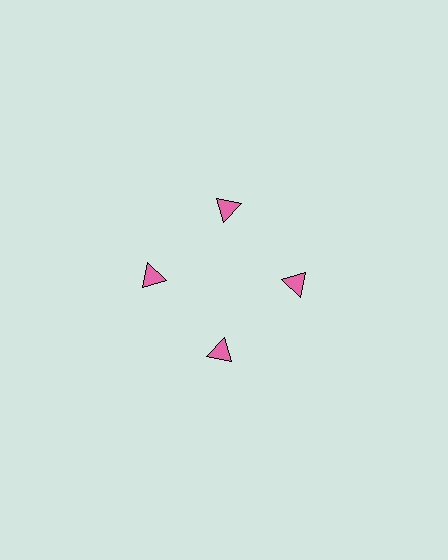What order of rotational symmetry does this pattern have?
This pattern has 4-fold rotational symmetry.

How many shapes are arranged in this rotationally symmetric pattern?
There are 4 shapes, arranged in 4 groups of 1.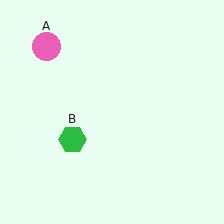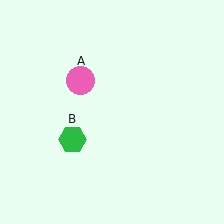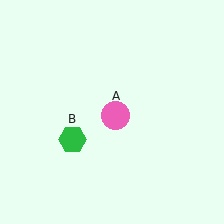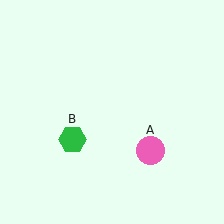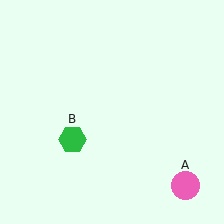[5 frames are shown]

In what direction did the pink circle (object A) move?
The pink circle (object A) moved down and to the right.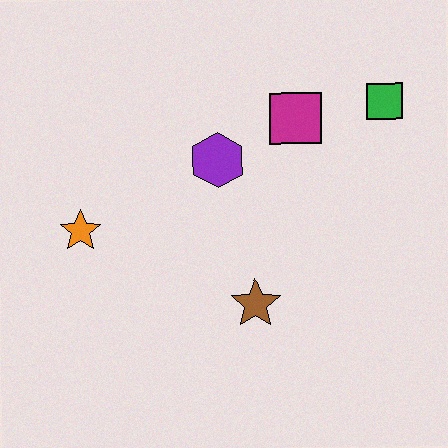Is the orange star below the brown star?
No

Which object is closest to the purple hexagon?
The magenta square is closest to the purple hexagon.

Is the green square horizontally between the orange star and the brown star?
No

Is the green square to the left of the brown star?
No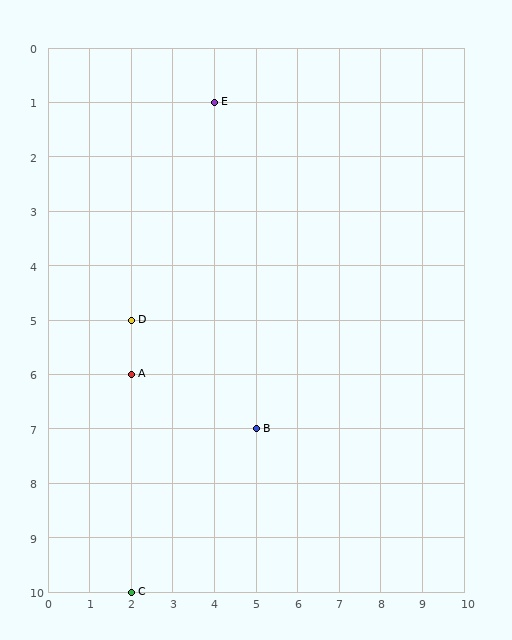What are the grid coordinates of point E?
Point E is at grid coordinates (4, 1).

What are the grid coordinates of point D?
Point D is at grid coordinates (2, 5).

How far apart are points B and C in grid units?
Points B and C are 3 columns and 3 rows apart (about 4.2 grid units diagonally).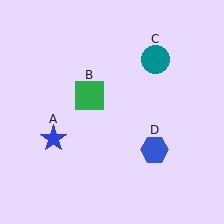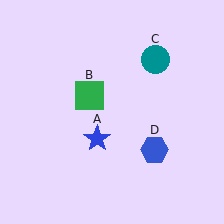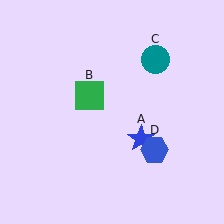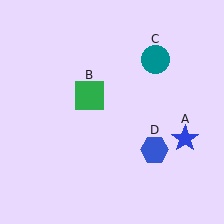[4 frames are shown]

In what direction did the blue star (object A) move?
The blue star (object A) moved right.